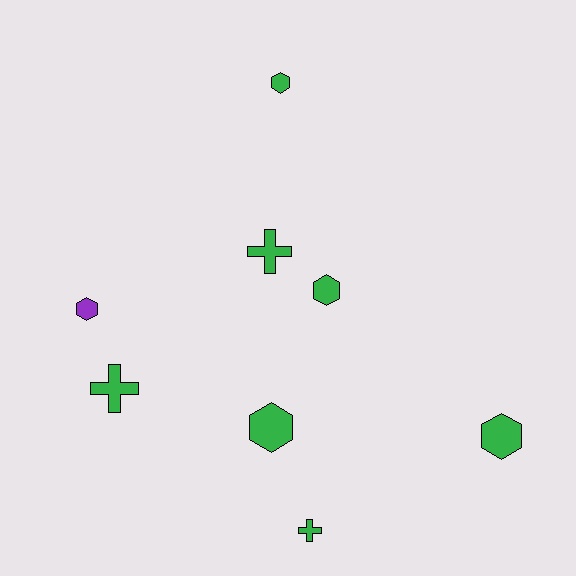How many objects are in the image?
There are 8 objects.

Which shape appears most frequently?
Hexagon, with 5 objects.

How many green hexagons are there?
There are 4 green hexagons.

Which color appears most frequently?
Green, with 7 objects.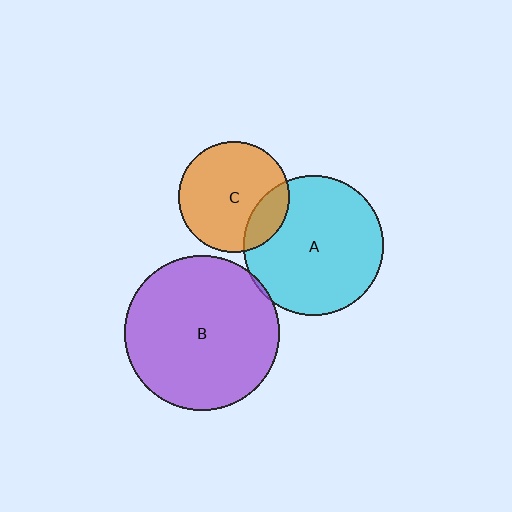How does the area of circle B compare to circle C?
Approximately 2.0 times.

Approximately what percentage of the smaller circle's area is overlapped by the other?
Approximately 5%.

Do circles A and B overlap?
Yes.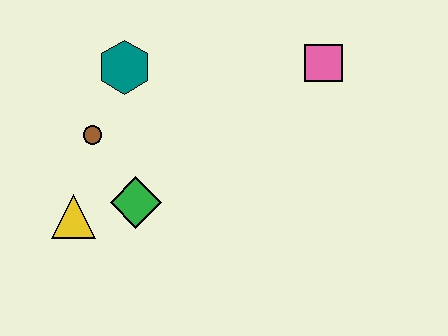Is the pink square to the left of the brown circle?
No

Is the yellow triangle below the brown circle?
Yes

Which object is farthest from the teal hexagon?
The pink square is farthest from the teal hexagon.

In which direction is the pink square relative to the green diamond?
The pink square is to the right of the green diamond.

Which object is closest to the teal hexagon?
The brown circle is closest to the teal hexagon.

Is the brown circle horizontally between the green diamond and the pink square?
No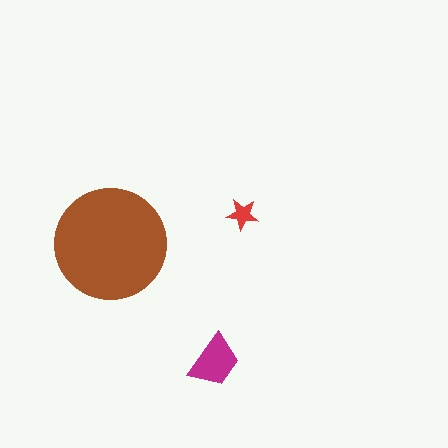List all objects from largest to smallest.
The brown circle, the magenta trapezoid, the red star.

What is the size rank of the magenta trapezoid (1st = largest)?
2nd.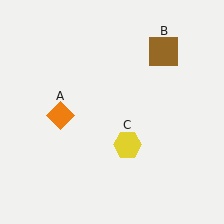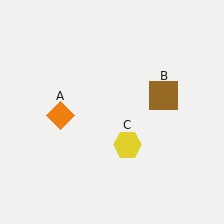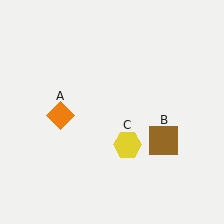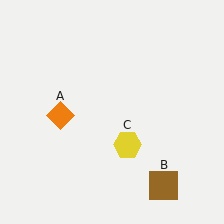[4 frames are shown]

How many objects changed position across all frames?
1 object changed position: brown square (object B).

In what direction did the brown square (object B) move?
The brown square (object B) moved down.